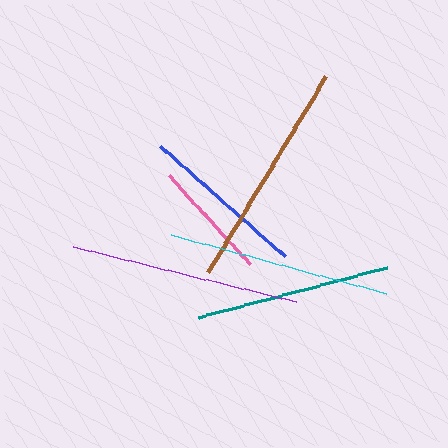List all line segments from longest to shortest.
From longest to shortest: purple, brown, cyan, teal, blue, pink.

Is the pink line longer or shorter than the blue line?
The blue line is longer than the pink line.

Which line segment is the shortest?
The pink line is the shortest at approximately 121 pixels.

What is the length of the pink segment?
The pink segment is approximately 121 pixels long.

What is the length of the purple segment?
The purple segment is approximately 231 pixels long.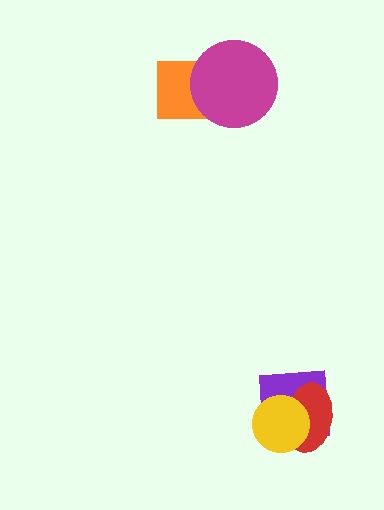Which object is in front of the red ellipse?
The yellow circle is in front of the red ellipse.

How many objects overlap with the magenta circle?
1 object overlaps with the magenta circle.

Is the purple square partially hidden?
Yes, it is partially covered by another shape.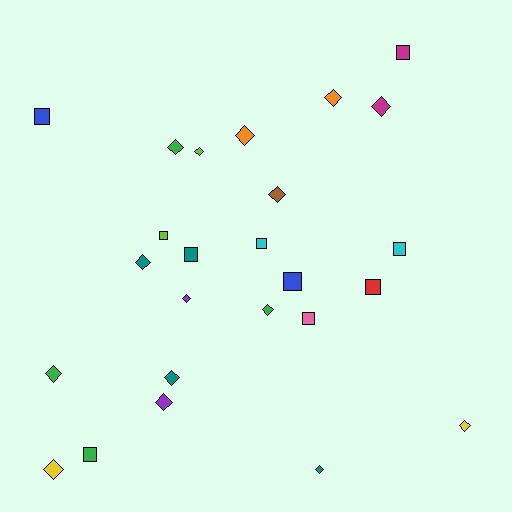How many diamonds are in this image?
There are 15 diamonds.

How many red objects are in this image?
There is 1 red object.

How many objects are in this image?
There are 25 objects.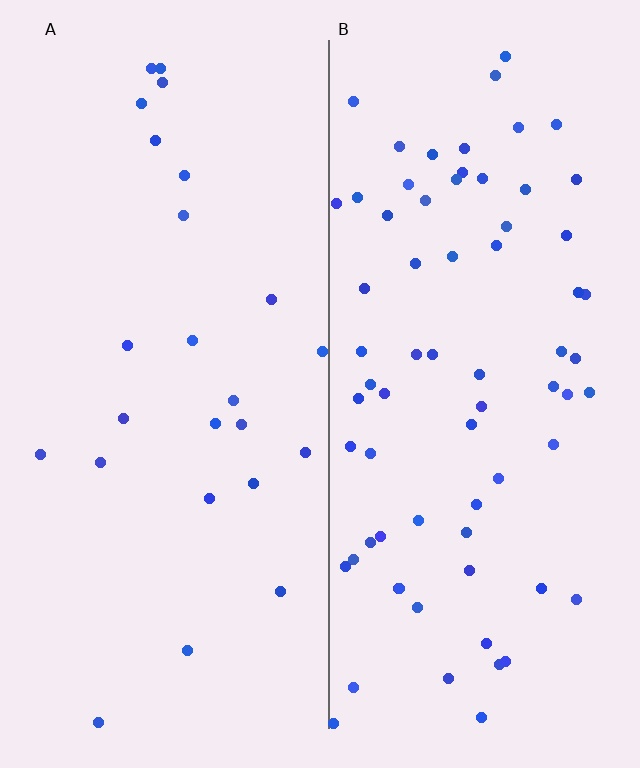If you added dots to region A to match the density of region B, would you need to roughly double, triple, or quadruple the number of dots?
Approximately triple.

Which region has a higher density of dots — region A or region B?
B (the right).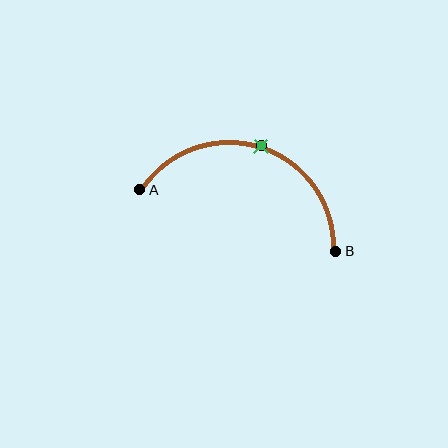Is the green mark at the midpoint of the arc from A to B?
Yes. The green mark lies on the arc at equal arc-length from both A and B — it is the arc midpoint.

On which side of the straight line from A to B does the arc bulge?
The arc bulges above the straight line connecting A and B.